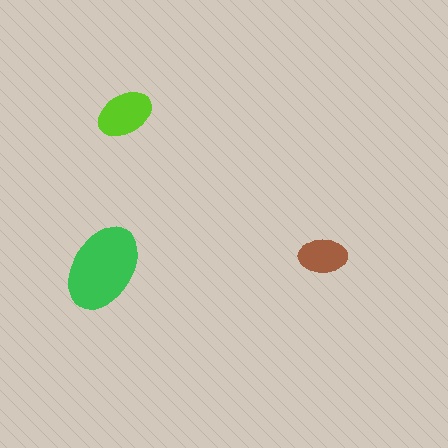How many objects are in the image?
There are 3 objects in the image.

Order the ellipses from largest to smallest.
the green one, the lime one, the brown one.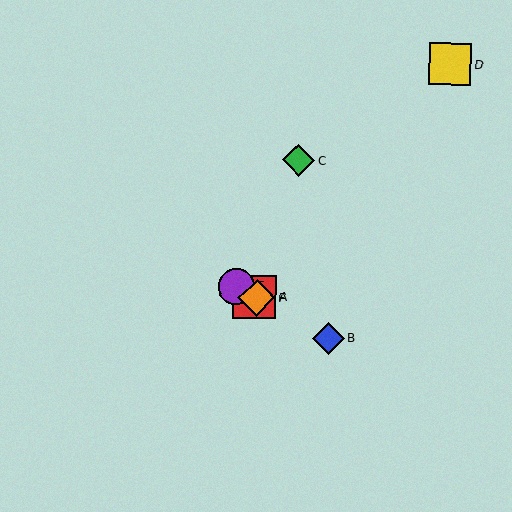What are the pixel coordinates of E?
Object E is at (236, 286).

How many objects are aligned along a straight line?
4 objects (A, B, E, F) are aligned along a straight line.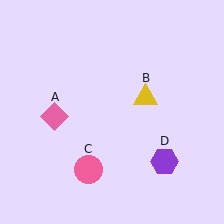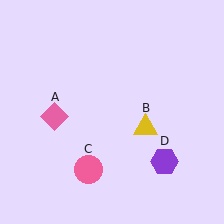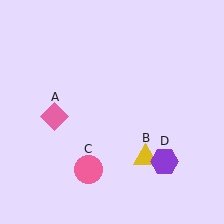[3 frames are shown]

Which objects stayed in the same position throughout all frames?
Pink diamond (object A) and pink circle (object C) and purple hexagon (object D) remained stationary.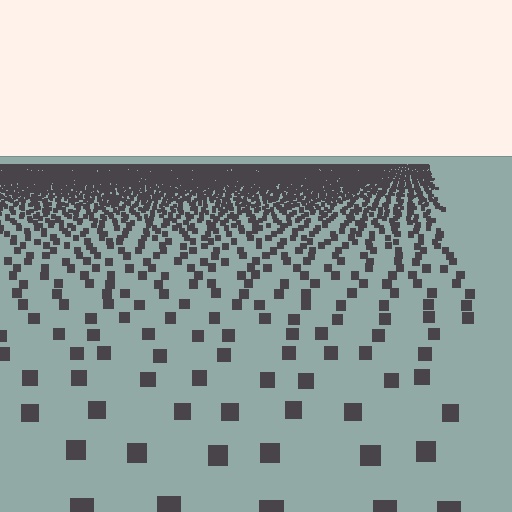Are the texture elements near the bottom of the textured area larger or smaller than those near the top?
Larger. Near the bottom, elements are closer to the viewer and appear at a bigger on-screen size.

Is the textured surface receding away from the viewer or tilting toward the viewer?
The surface is receding away from the viewer. Texture elements get smaller and denser toward the top.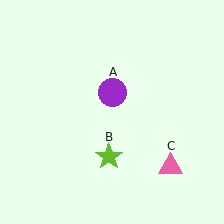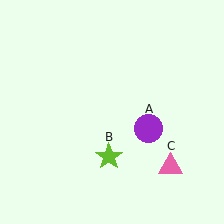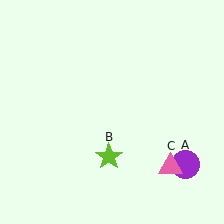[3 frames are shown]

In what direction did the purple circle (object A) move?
The purple circle (object A) moved down and to the right.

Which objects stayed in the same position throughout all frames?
Lime star (object B) and pink triangle (object C) remained stationary.